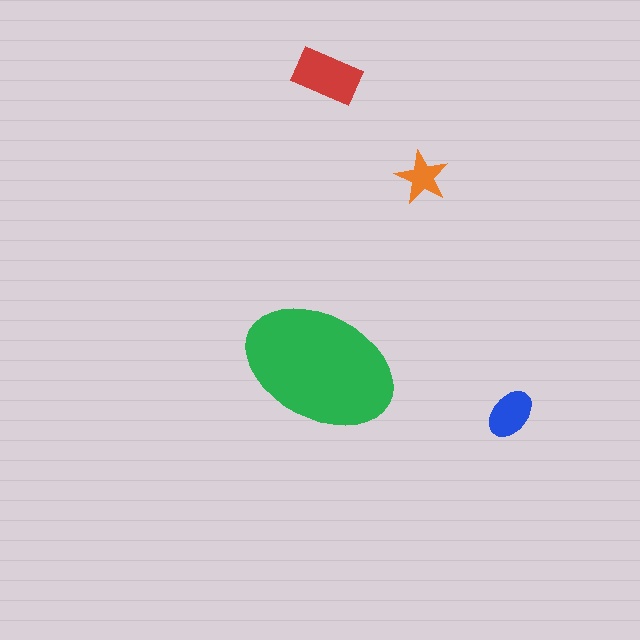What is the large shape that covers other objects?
A green ellipse.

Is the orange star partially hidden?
No, the orange star is fully visible.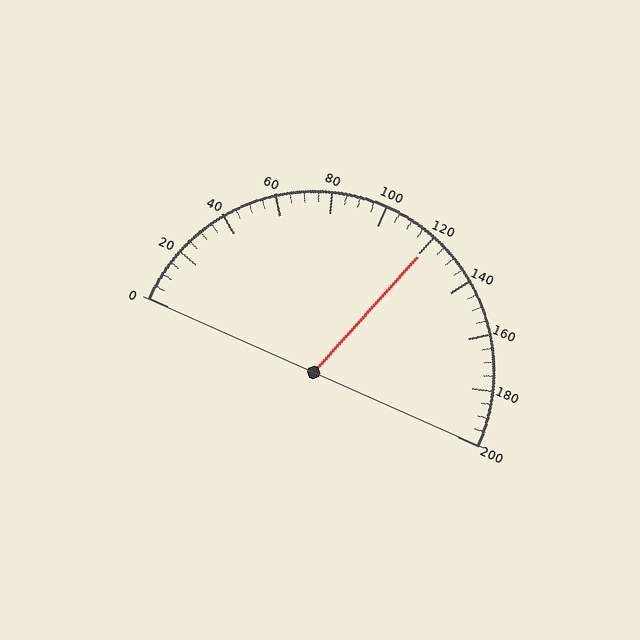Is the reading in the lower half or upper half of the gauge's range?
The reading is in the upper half of the range (0 to 200).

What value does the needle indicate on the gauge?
The needle indicates approximately 120.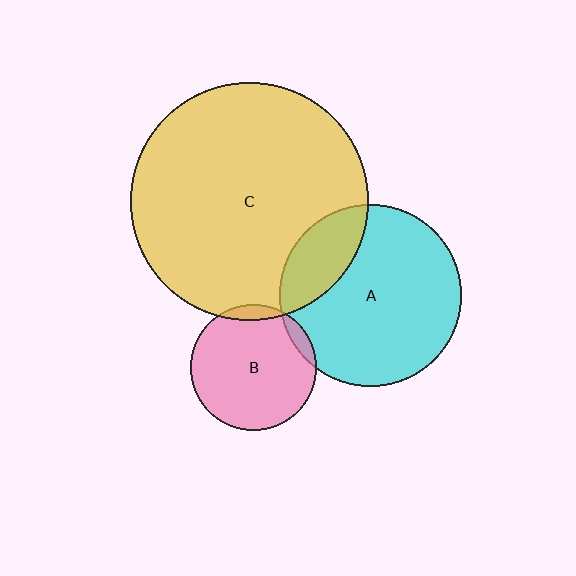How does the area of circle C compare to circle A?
Approximately 1.7 times.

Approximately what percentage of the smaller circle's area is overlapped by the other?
Approximately 5%.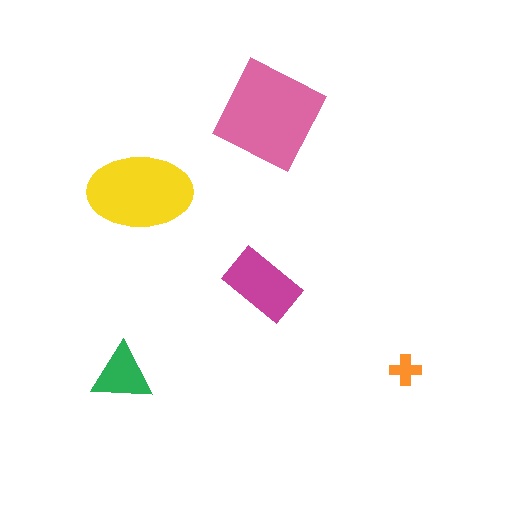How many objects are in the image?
There are 5 objects in the image.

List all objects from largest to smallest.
The pink square, the yellow ellipse, the magenta rectangle, the green triangle, the orange cross.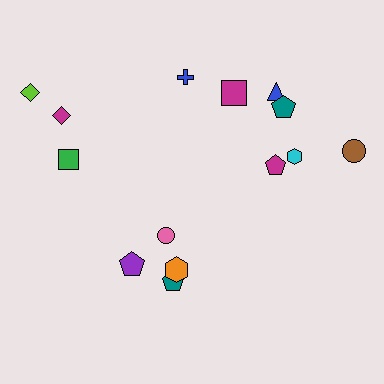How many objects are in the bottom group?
There are 4 objects.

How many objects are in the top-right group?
There are 7 objects.